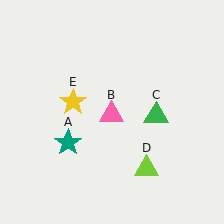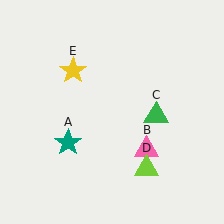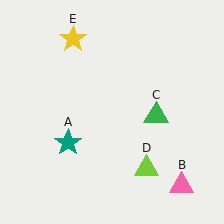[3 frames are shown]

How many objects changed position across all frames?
2 objects changed position: pink triangle (object B), yellow star (object E).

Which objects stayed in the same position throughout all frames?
Teal star (object A) and green triangle (object C) and lime triangle (object D) remained stationary.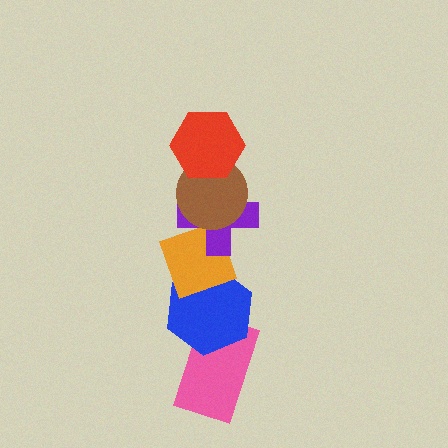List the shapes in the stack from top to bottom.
From top to bottom: the red hexagon, the brown circle, the purple cross, the orange diamond, the blue hexagon, the pink rectangle.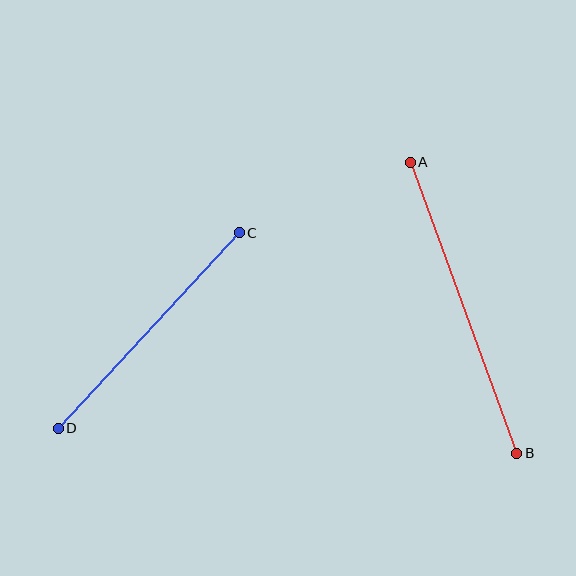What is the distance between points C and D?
The distance is approximately 267 pixels.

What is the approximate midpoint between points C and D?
The midpoint is at approximately (149, 330) pixels.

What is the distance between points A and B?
The distance is approximately 310 pixels.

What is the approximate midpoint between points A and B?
The midpoint is at approximately (464, 308) pixels.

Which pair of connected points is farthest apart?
Points A and B are farthest apart.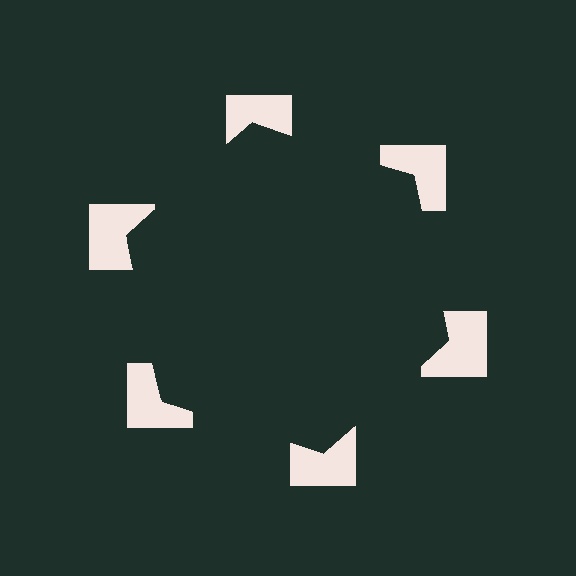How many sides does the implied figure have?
6 sides.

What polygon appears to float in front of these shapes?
An illusory hexagon — its edges are inferred from the aligned wedge cuts in the notched squares, not physically drawn.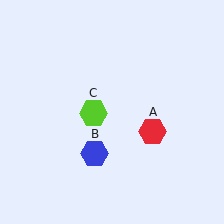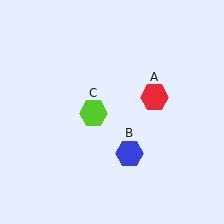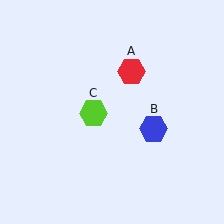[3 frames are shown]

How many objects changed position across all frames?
2 objects changed position: red hexagon (object A), blue hexagon (object B).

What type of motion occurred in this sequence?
The red hexagon (object A), blue hexagon (object B) rotated counterclockwise around the center of the scene.